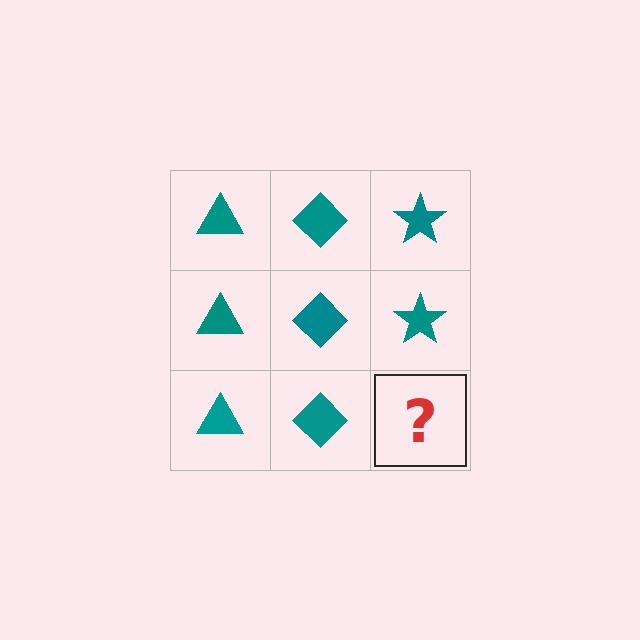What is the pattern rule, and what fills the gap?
The rule is that each column has a consistent shape. The gap should be filled with a teal star.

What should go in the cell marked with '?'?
The missing cell should contain a teal star.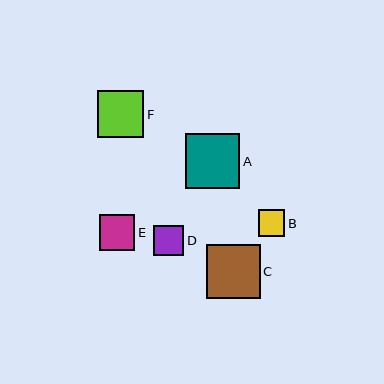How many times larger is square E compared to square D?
Square E is approximately 1.2 times the size of square D.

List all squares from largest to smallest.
From largest to smallest: A, C, F, E, D, B.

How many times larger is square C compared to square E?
Square C is approximately 1.5 times the size of square E.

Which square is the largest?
Square A is the largest with a size of approximately 54 pixels.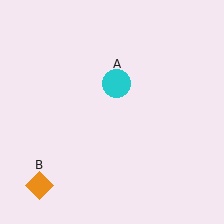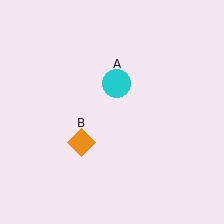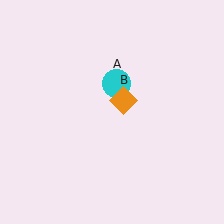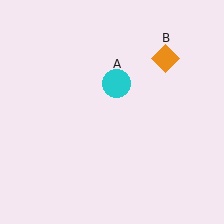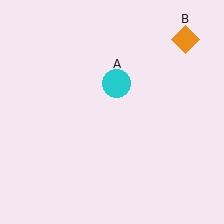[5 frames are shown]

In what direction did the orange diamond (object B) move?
The orange diamond (object B) moved up and to the right.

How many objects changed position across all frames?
1 object changed position: orange diamond (object B).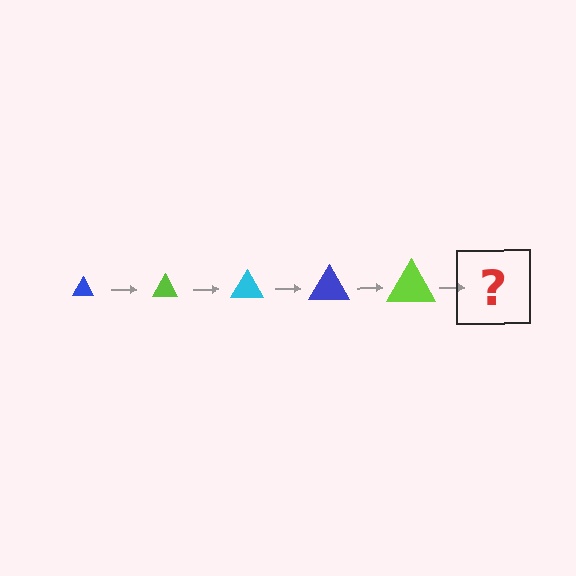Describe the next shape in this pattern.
It should be a cyan triangle, larger than the previous one.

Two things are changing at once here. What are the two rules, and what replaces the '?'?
The two rules are that the triangle grows larger each step and the color cycles through blue, lime, and cyan. The '?' should be a cyan triangle, larger than the previous one.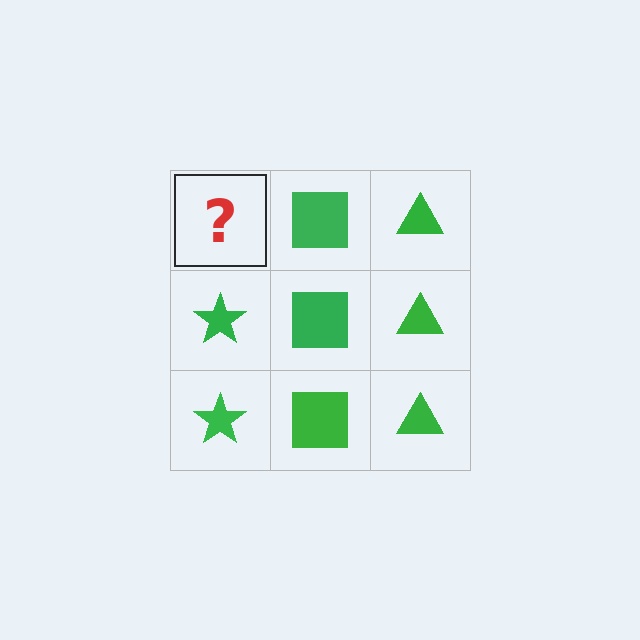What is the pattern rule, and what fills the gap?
The rule is that each column has a consistent shape. The gap should be filled with a green star.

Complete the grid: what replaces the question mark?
The question mark should be replaced with a green star.